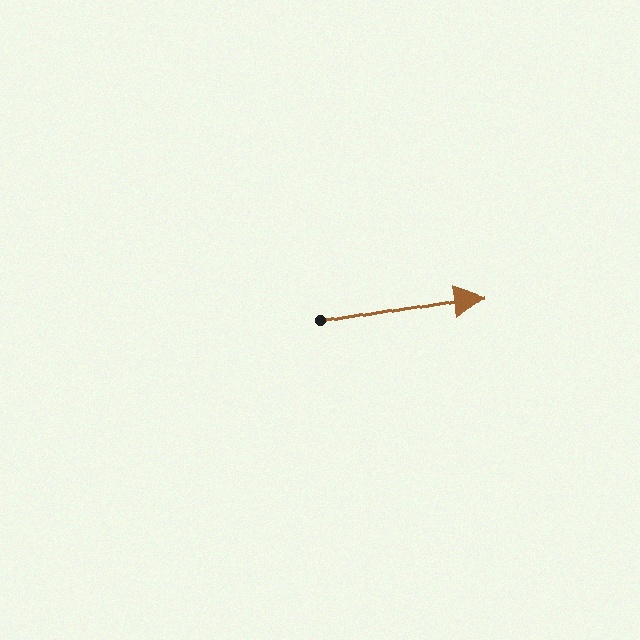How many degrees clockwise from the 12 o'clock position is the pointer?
Approximately 80 degrees.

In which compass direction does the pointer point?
East.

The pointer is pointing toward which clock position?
Roughly 3 o'clock.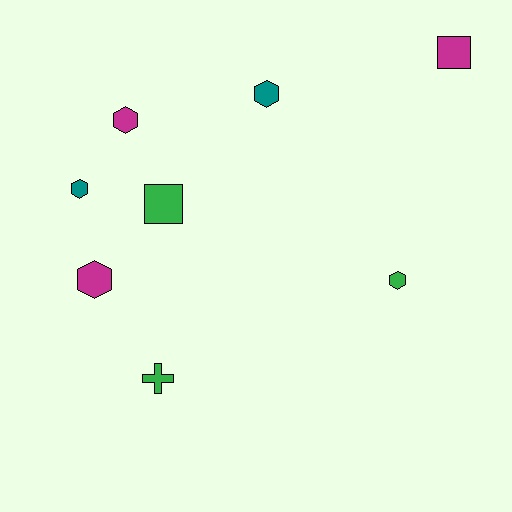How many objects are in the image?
There are 8 objects.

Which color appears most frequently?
Magenta, with 3 objects.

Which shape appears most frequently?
Hexagon, with 5 objects.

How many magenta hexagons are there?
There are 2 magenta hexagons.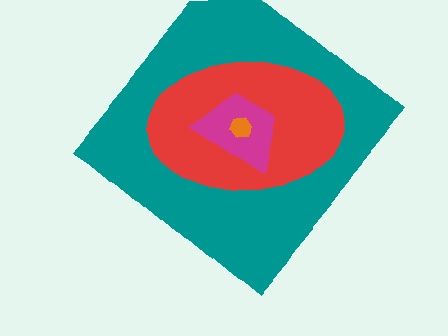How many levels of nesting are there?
4.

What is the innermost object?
The orange hexagon.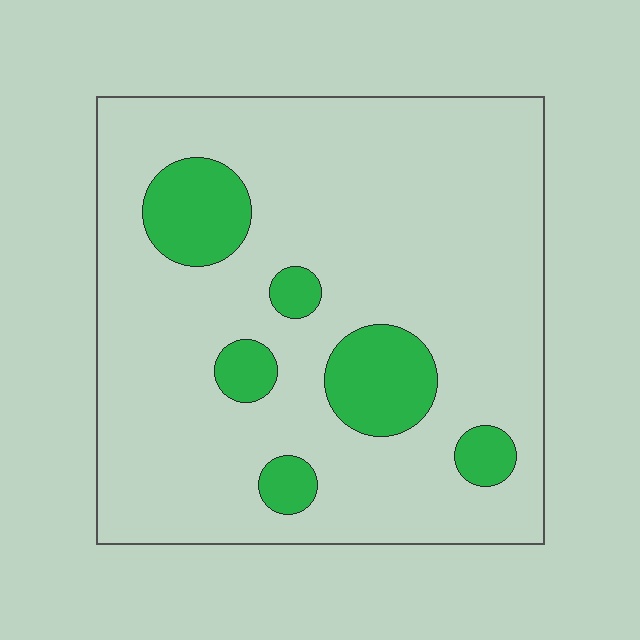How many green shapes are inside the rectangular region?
6.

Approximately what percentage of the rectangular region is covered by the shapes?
Approximately 15%.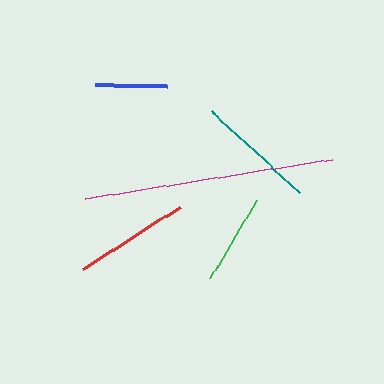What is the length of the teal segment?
The teal segment is approximately 119 pixels long.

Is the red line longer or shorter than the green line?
The red line is longer than the green line.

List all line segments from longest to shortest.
From longest to shortest: magenta, teal, red, green, blue.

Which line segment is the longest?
The magenta line is the longest at approximately 250 pixels.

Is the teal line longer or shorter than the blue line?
The teal line is longer than the blue line.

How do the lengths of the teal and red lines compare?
The teal and red lines are approximately the same length.